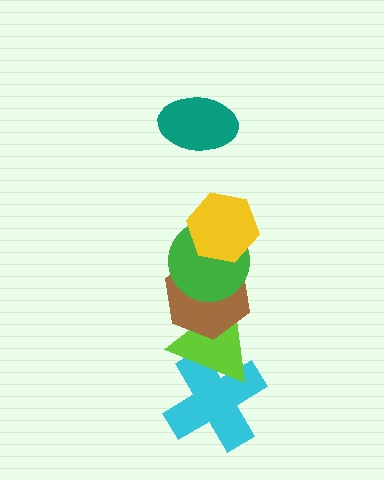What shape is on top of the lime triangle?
The brown hexagon is on top of the lime triangle.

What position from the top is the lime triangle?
The lime triangle is 5th from the top.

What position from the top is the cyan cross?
The cyan cross is 6th from the top.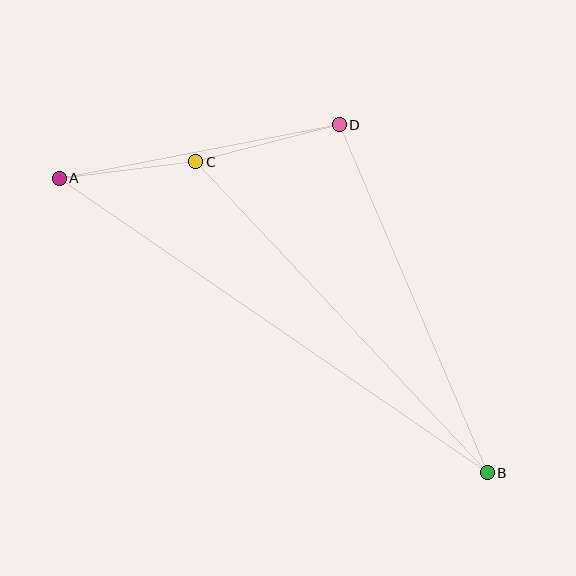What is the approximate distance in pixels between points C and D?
The distance between C and D is approximately 148 pixels.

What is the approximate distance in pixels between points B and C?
The distance between B and C is approximately 426 pixels.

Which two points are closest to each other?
Points A and C are closest to each other.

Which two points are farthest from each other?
Points A and B are farthest from each other.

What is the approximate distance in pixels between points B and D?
The distance between B and D is approximately 378 pixels.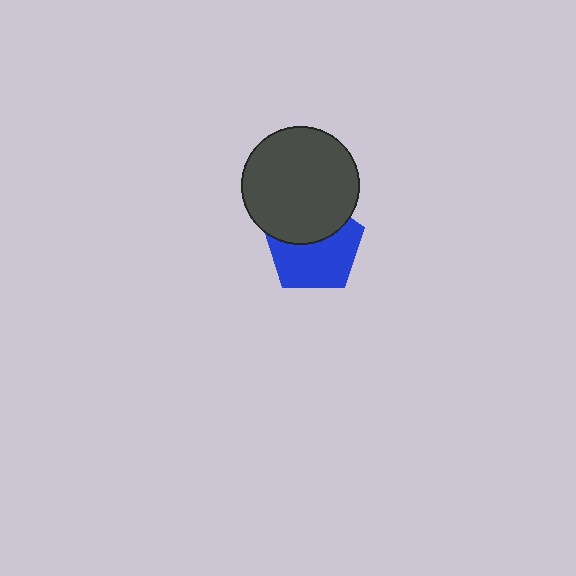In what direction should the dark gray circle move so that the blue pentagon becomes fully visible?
The dark gray circle should move up. That is the shortest direction to clear the overlap and leave the blue pentagon fully visible.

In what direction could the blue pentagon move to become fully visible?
The blue pentagon could move down. That would shift it out from behind the dark gray circle entirely.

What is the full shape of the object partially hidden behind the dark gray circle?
The partially hidden object is a blue pentagon.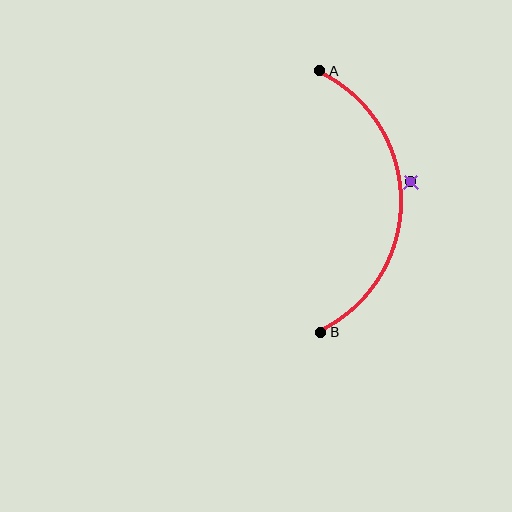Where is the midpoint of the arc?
The arc midpoint is the point on the curve farthest from the straight line joining A and B. It sits to the right of that line.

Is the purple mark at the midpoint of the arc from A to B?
No — the purple mark does not lie on the arc at all. It sits slightly outside the curve.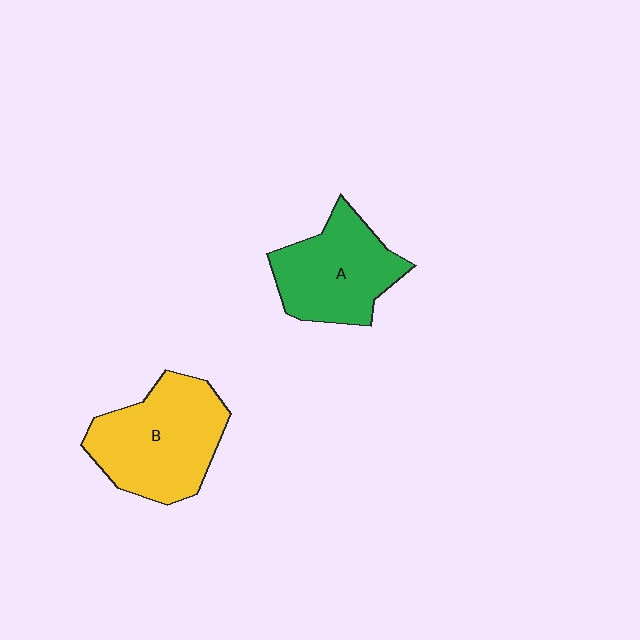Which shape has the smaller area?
Shape A (green).